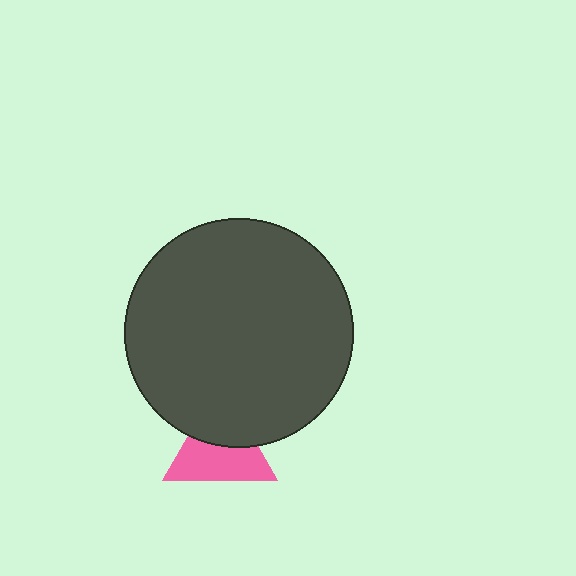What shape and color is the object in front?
The object in front is a dark gray circle.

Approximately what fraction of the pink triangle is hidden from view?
Roughly 41% of the pink triangle is hidden behind the dark gray circle.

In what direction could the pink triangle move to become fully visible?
The pink triangle could move down. That would shift it out from behind the dark gray circle entirely.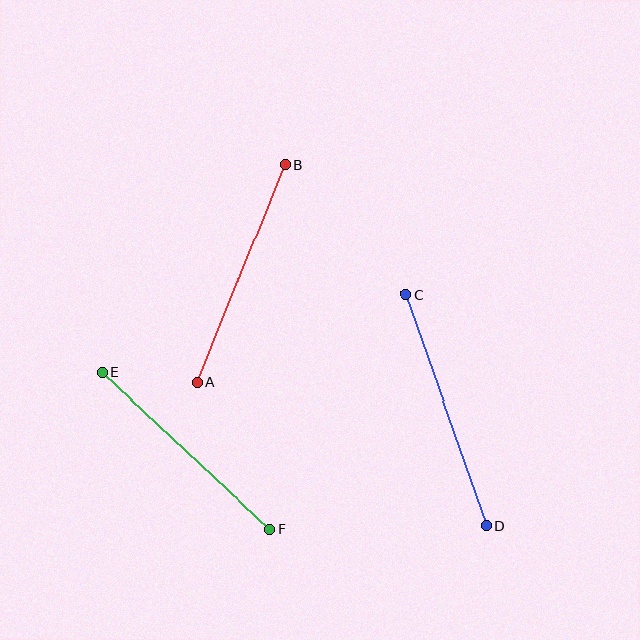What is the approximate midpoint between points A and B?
The midpoint is at approximately (241, 274) pixels.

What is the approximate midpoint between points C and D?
The midpoint is at approximately (446, 410) pixels.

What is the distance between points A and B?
The distance is approximately 235 pixels.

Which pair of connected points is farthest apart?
Points C and D are farthest apart.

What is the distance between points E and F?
The distance is approximately 230 pixels.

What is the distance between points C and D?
The distance is approximately 245 pixels.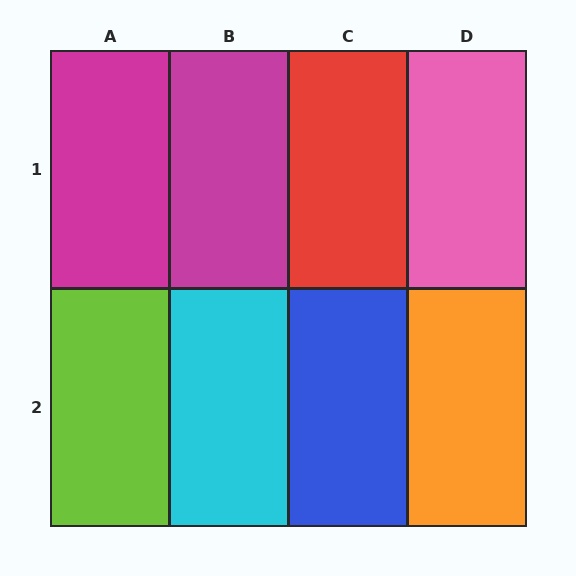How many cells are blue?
1 cell is blue.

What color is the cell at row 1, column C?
Red.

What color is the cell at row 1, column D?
Pink.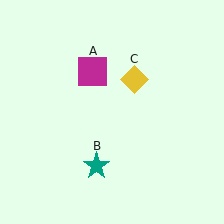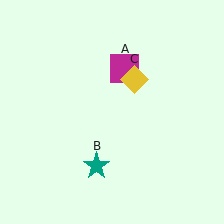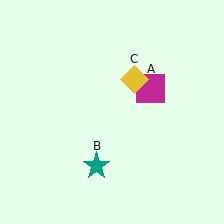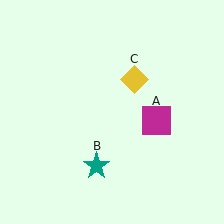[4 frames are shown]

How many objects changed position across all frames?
1 object changed position: magenta square (object A).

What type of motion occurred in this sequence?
The magenta square (object A) rotated clockwise around the center of the scene.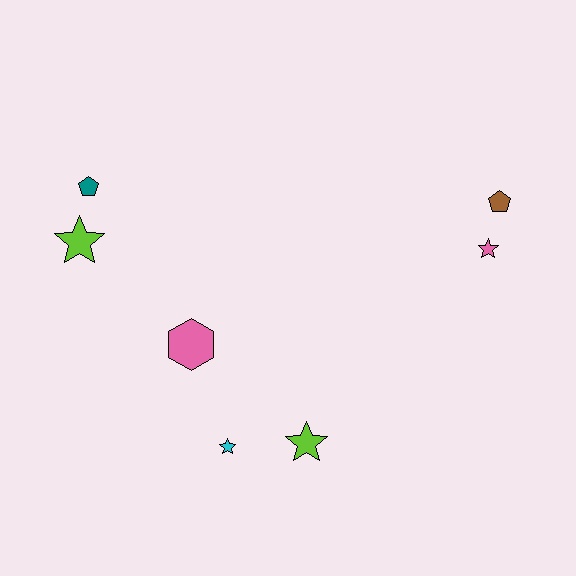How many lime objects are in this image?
There are 2 lime objects.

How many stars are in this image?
There are 4 stars.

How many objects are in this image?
There are 7 objects.